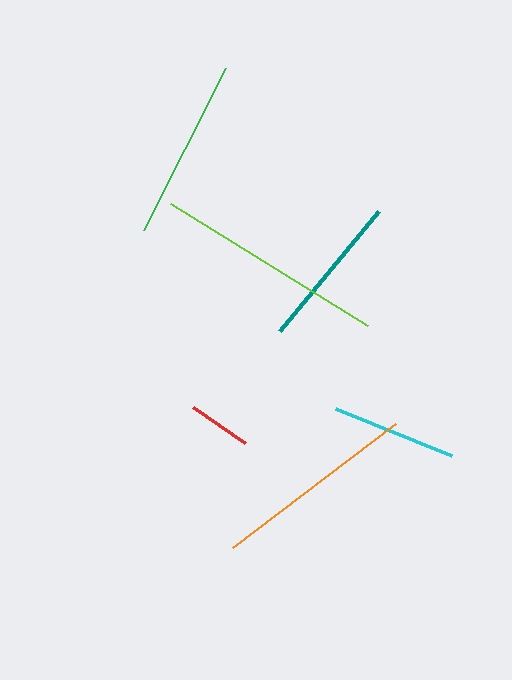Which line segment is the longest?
The lime line is the longest at approximately 231 pixels.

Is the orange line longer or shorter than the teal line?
The orange line is longer than the teal line.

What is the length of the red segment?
The red segment is approximately 64 pixels long.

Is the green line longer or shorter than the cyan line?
The green line is longer than the cyan line.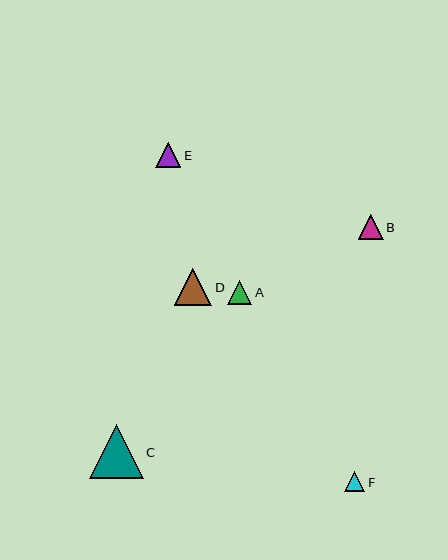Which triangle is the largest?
Triangle C is the largest with a size of approximately 54 pixels.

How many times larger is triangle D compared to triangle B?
Triangle D is approximately 1.5 times the size of triangle B.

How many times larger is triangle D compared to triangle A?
Triangle D is approximately 1.6 times the size of triangle A.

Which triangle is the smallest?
Triangle F is the smallest with a size of approximately 20 pixels.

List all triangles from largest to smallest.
From largest to smallest: C, D, E, B, A, F.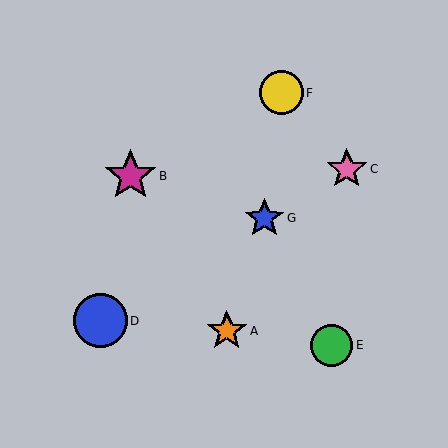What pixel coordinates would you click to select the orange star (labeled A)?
Click at (227, 331) to select the orange star A.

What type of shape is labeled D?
Shape D is a blue circle.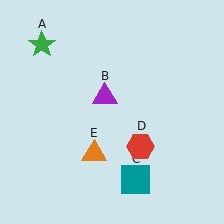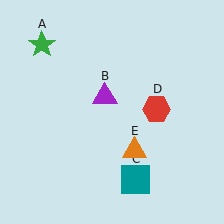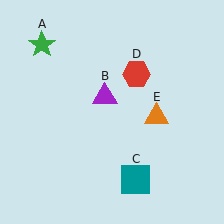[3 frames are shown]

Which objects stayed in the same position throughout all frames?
Green star (object A) and purple triangle (object B) and teal square (object C) remained stationary.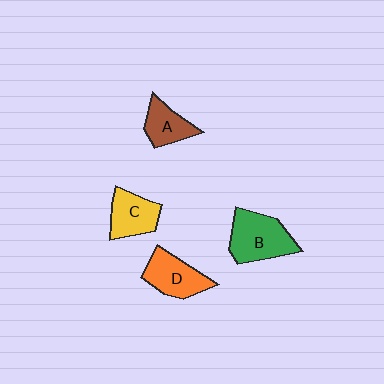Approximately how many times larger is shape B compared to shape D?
Approximately 1.3 times.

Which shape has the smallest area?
Shape A (brown).